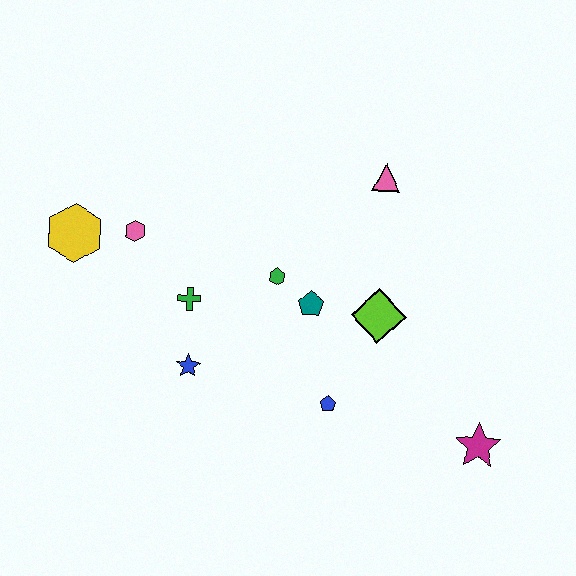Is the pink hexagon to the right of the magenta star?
No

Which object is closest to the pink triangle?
The lime diamond is closest to the pink triangle.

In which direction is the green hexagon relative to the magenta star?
The green hexagon is to the left of the magenta star.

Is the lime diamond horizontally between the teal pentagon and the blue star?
No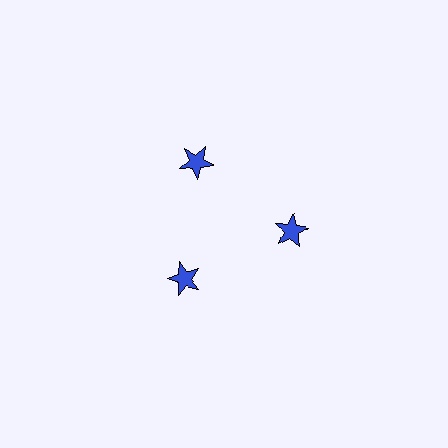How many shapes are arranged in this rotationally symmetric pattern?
There are 3 shapes, arranged in 3 groups of 1.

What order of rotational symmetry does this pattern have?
This pattern has 3-fold rotational symmetry.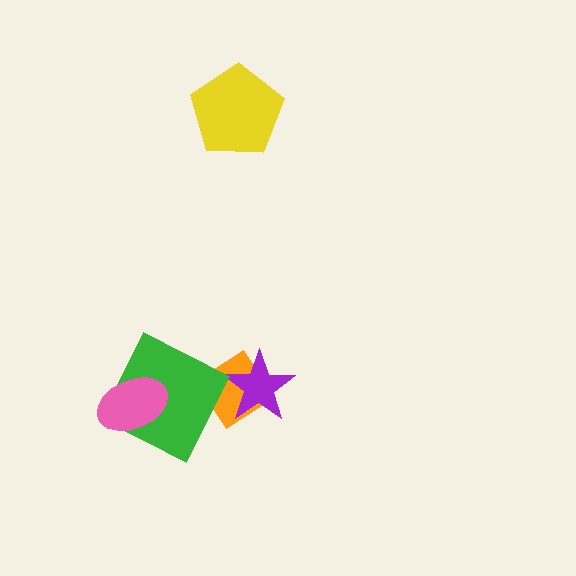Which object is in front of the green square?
The pink ellipse is in front of the green square.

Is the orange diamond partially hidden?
Yes, it is partially covered by another shape.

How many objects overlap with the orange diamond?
1 object overlaps with the orange diamond.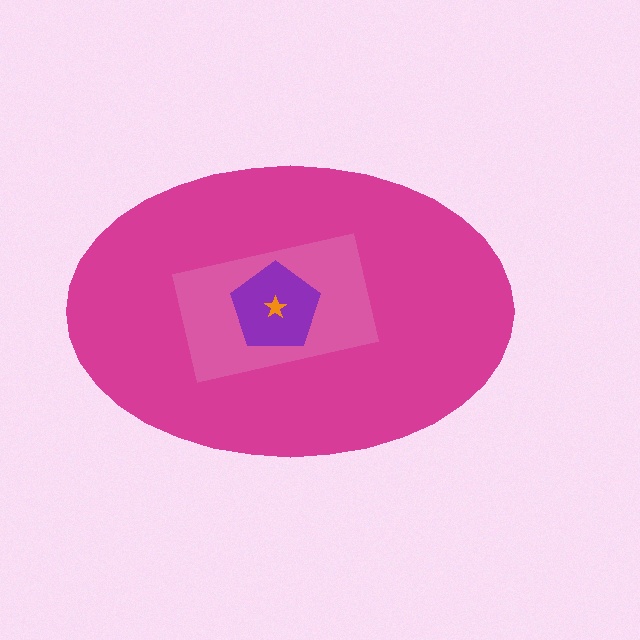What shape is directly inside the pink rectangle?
The purple pentagon.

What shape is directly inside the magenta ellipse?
The pink rectangle.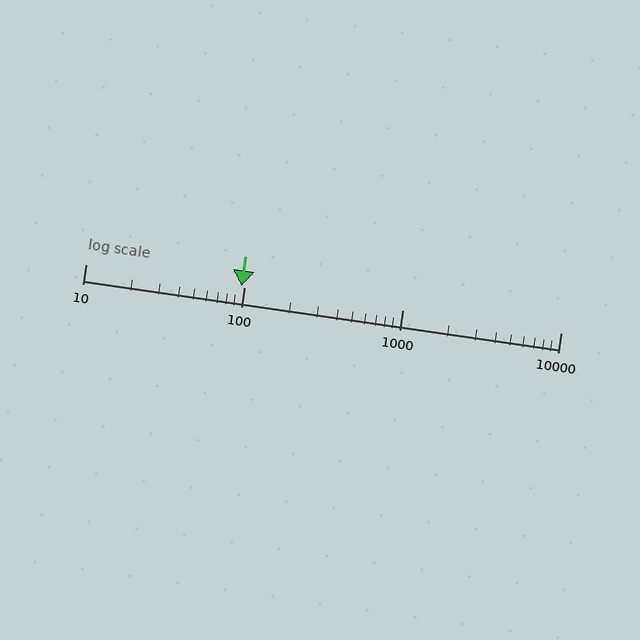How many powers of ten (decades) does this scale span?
The scale spans 3 decades, from 10 to 10000.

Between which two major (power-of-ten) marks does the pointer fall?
The pointer is between 10 and 100.